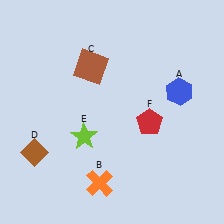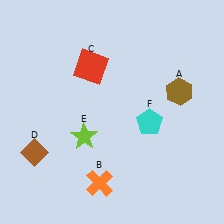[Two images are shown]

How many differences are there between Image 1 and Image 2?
There are 3 differences between the two images.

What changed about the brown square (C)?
In Image 1, C is brown. In Image 2, it changed to red.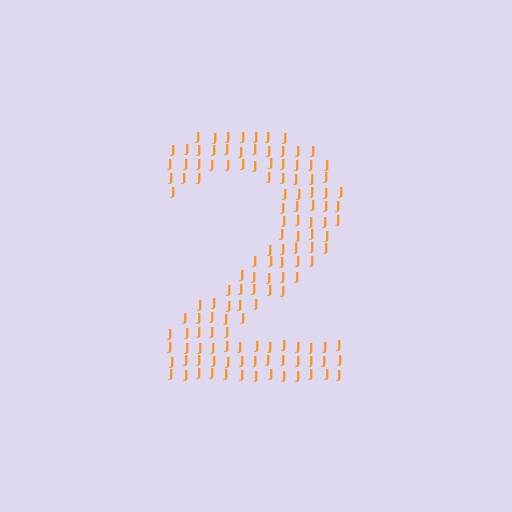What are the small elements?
The small elements are letter J's.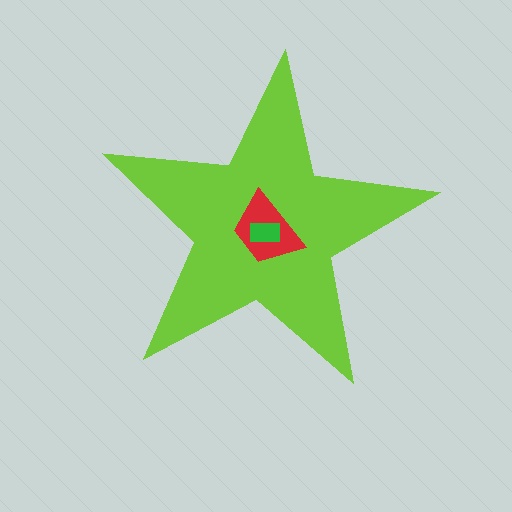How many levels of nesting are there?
3.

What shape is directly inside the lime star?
The red trapezoid.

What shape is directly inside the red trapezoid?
The green rectangle.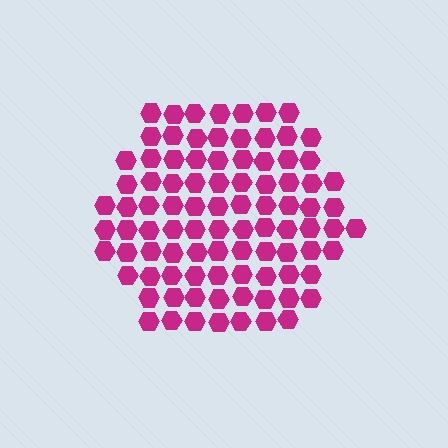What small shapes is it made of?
It is made of small hexagons.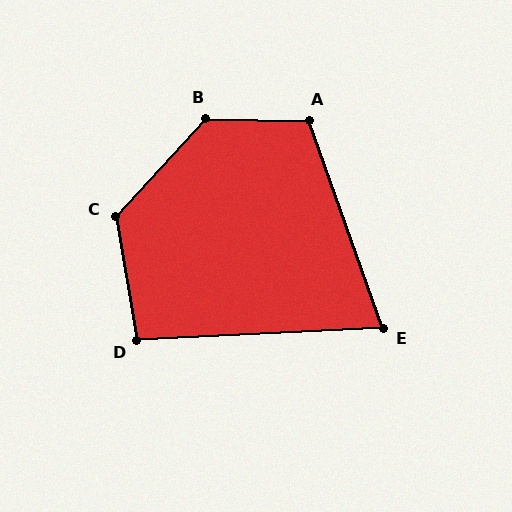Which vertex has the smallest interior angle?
E, at approximately 73 degrees.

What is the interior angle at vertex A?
Approximately 110 degrees (obtuse).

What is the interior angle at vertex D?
Approximately 97 degrees (obtuse).